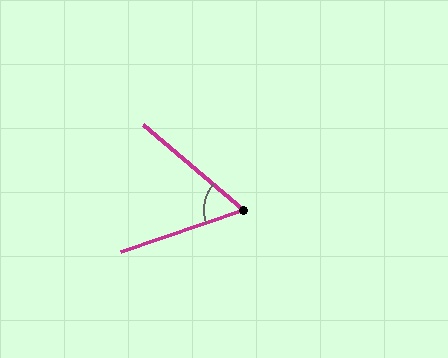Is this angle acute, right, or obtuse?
It is acute.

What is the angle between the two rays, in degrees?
Approximately 59 degrees.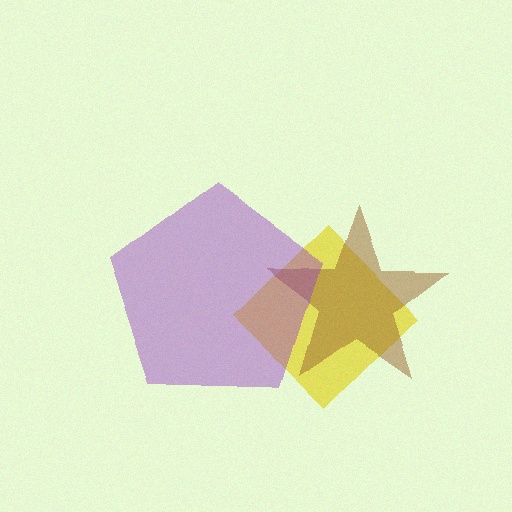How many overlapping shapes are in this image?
There are 3 overlapping shapes in the image.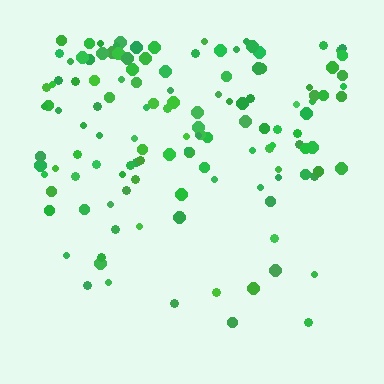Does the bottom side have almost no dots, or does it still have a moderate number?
Still a moderate number, just noticeably fewer than the top.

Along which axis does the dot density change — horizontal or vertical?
Vertical.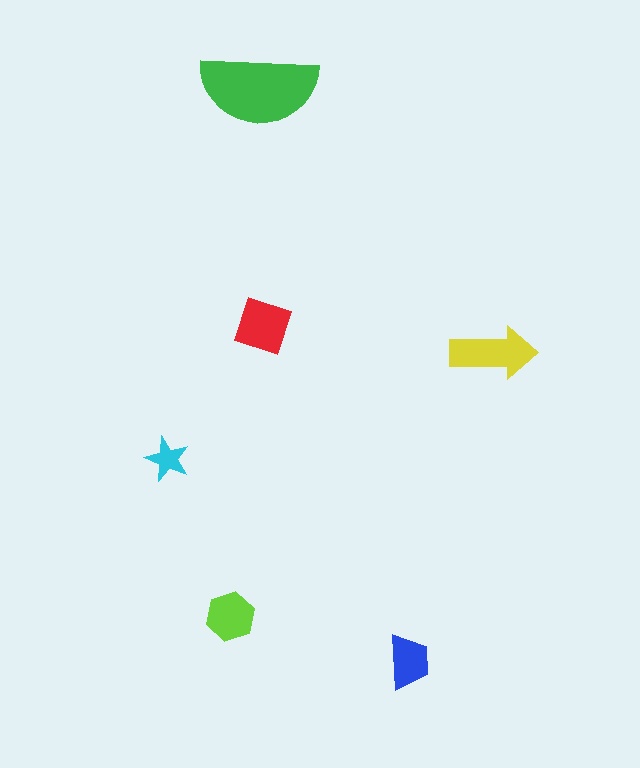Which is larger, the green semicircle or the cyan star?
The green semicircle.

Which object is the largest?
The green semicircle.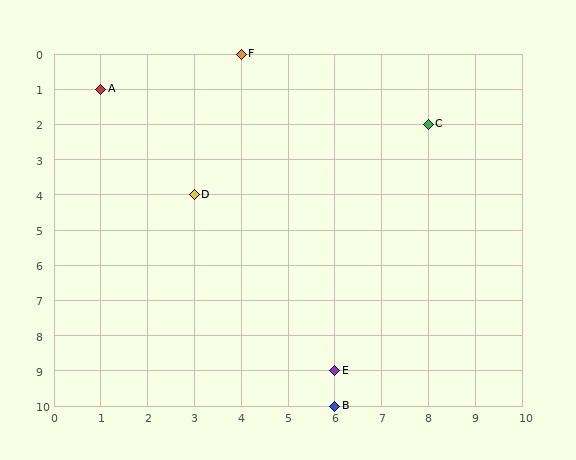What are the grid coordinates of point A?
Point A is at grid coordinates (1, 1).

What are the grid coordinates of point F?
Point F is at grid coordinates (4, 0).